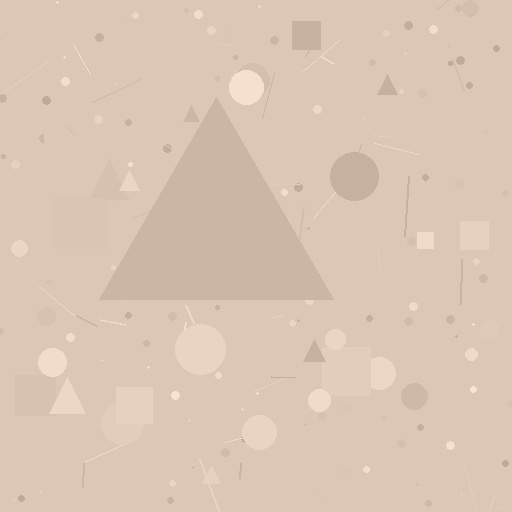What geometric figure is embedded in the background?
A triangle is embedded in the background.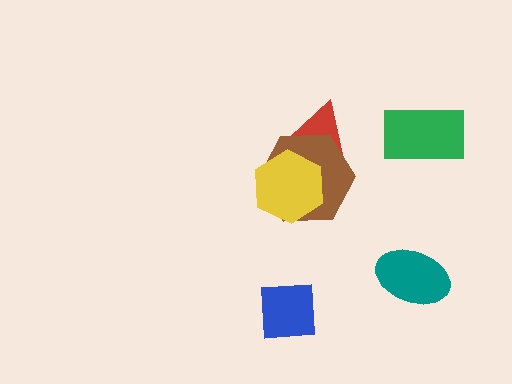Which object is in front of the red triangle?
The brown hexagon is in front of the red triangle.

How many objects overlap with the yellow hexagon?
1 object overlaps with the yellow hexagon.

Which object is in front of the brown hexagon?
The yellow hexagon is in front of the brown hexagon.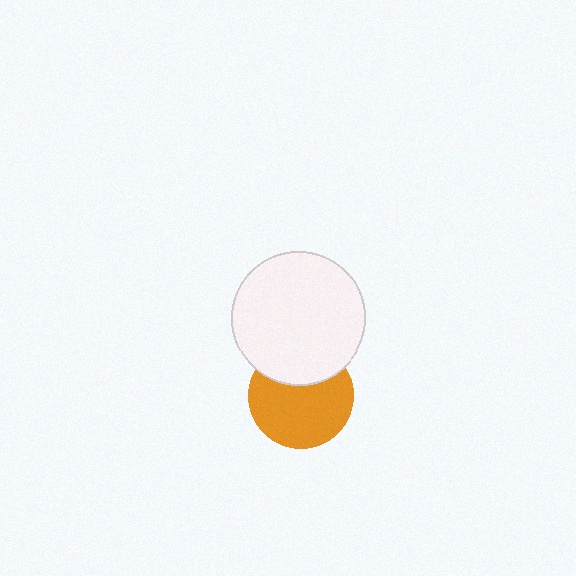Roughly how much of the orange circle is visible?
Most of it is visible (roughly 69%).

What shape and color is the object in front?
The object in front is a white circle.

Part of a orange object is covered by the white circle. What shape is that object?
It is a circle.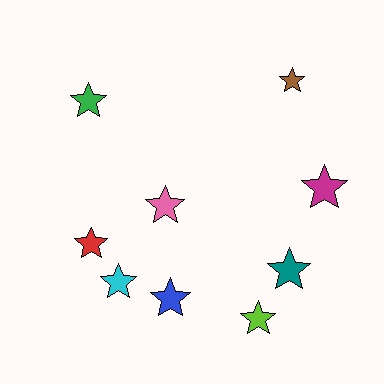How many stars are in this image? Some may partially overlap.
There are 9 stars.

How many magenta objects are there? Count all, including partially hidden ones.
There is 1 magenta object.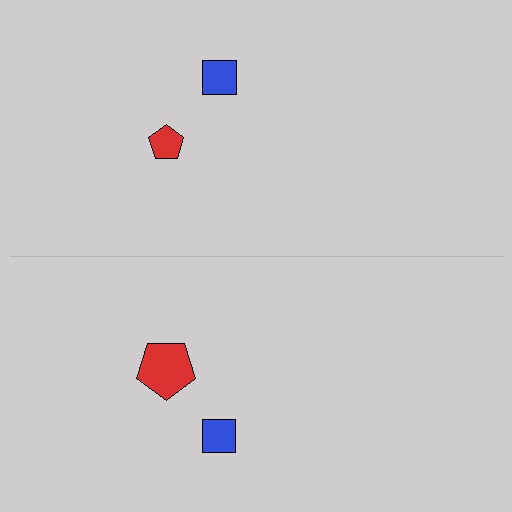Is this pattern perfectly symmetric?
No, the pattern is not perfectly symmetric. The red pentagon on the bottom side has a different size than its mirror counterpart.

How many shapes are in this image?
There are 4 shapes in this image.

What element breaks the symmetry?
The red pentagon on the bottom side has a different size than its mirror counterpart.